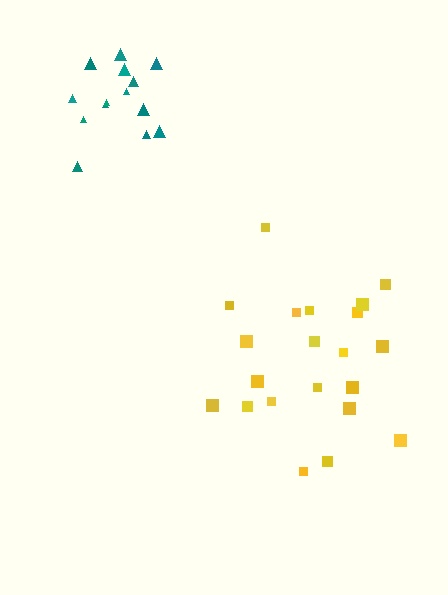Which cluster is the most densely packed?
Teal.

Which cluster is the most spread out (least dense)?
Yellow.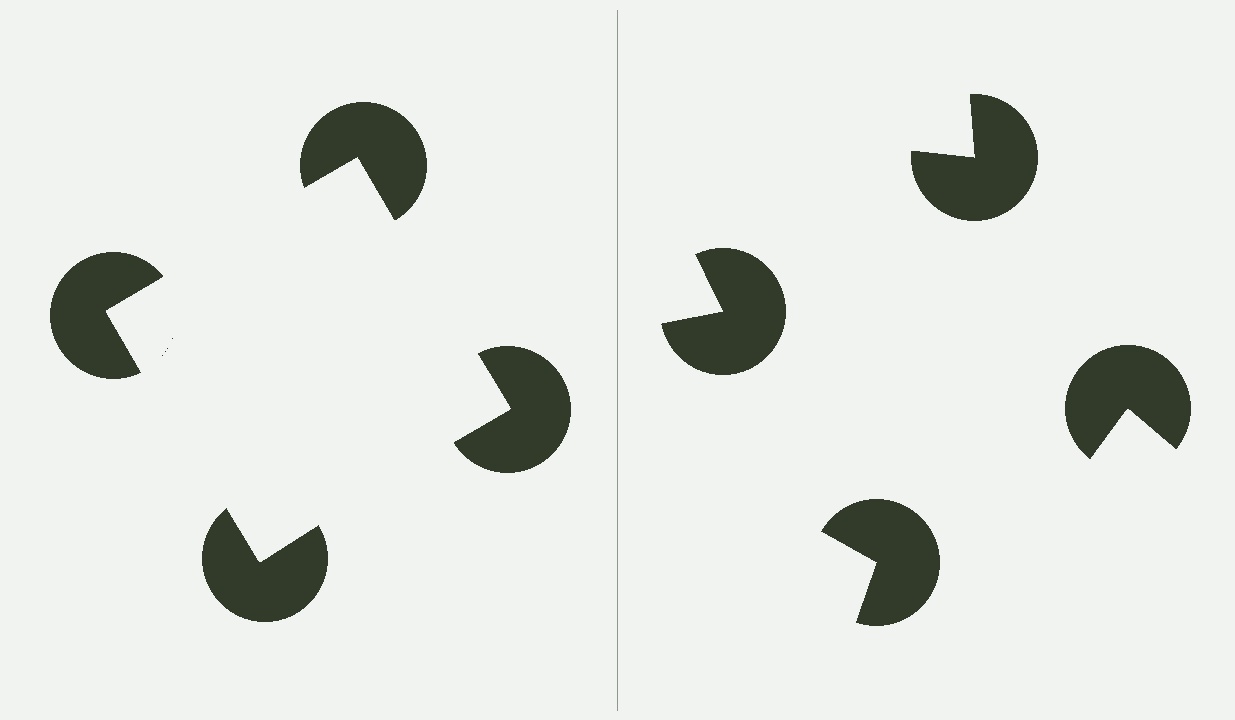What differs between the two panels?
The pac-man discs are positioned identically on both sides; only the wedge orientations differ. On the left they align to a square; on the right they are misaligned.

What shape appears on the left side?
An illusory square.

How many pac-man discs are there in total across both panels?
8 — 4 on each side.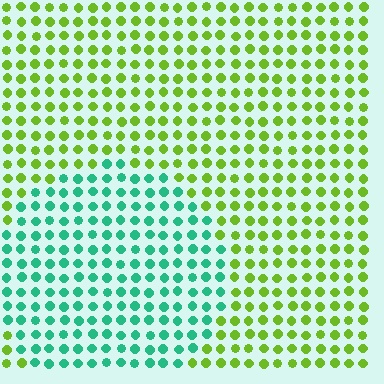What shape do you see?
I see a circle.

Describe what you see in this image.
The image is filled with small lime elements in a uniform arrangement. A circle-shaped region is visible where the elements are tinted to a slightly different hue, forming a subtle color boundary.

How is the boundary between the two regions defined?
The boundary is defined purely by a slight shift in hue (about 67 degrees). Spacing, size, and orientation are identical on both sides.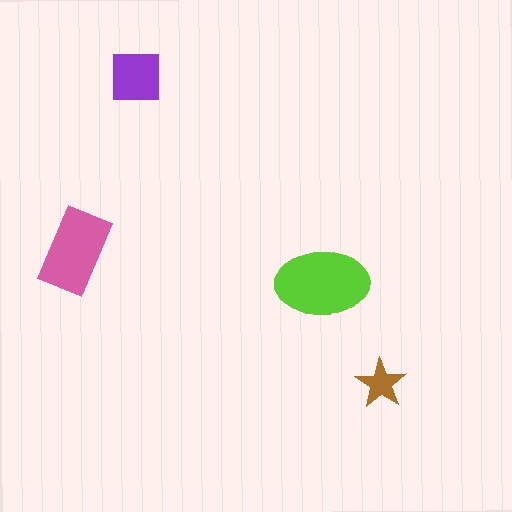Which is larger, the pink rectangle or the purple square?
The pink rectangle.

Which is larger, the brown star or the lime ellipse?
The lime ellipse.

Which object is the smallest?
The brown star.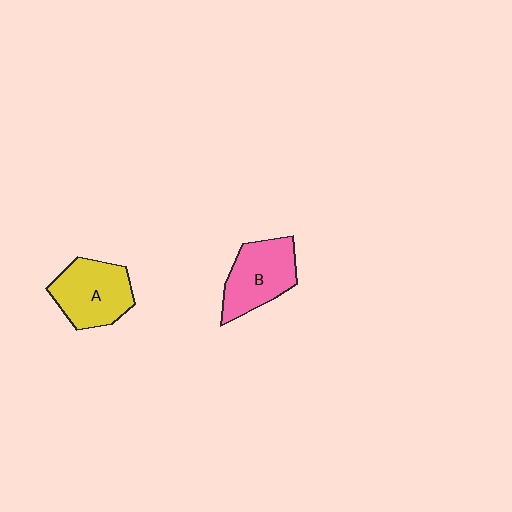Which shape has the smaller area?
Shape B (pink).